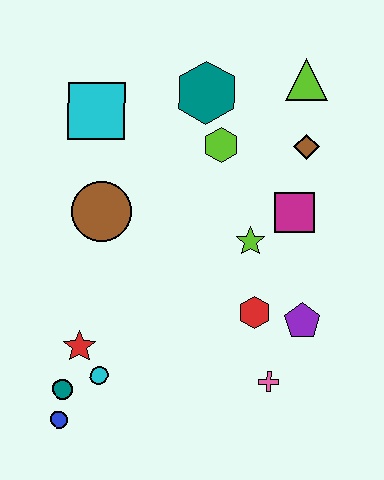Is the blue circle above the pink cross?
No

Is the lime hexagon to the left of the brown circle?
No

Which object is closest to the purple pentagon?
The red hexagon is closest to the purple pentagon.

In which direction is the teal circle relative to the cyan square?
The teal circle is below the cyan square.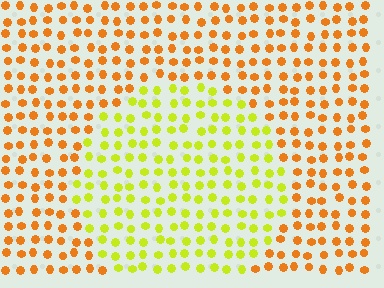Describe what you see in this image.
The image is filled with small orange elements in a uniform arrangement. A circle-shaped region is visible where the elements are tinted to a slightly different hue, forming a subtle color boundary.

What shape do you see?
I see a circle.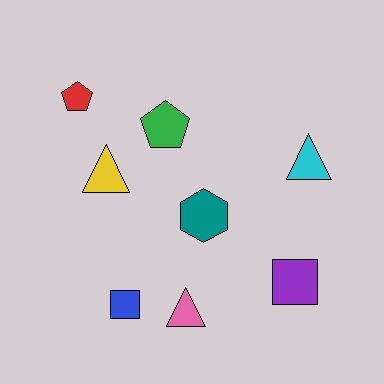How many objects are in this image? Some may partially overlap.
There are 8 objects.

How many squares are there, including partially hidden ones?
There are 2 squares.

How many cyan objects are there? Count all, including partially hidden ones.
There is 1 cyan object.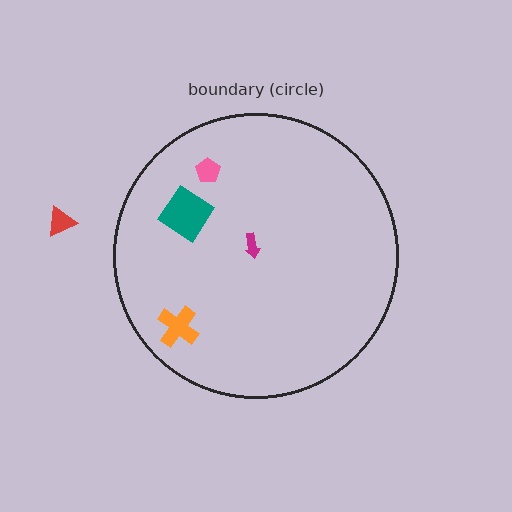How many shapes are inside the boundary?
4 inside, 1 outside.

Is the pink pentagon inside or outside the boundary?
Inside.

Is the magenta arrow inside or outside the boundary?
Inside.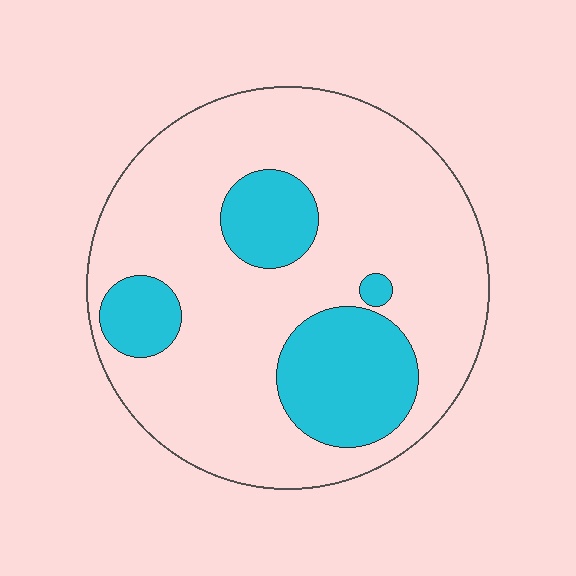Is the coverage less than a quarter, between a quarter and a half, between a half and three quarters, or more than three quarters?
Less than a quarter.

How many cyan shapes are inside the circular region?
4.